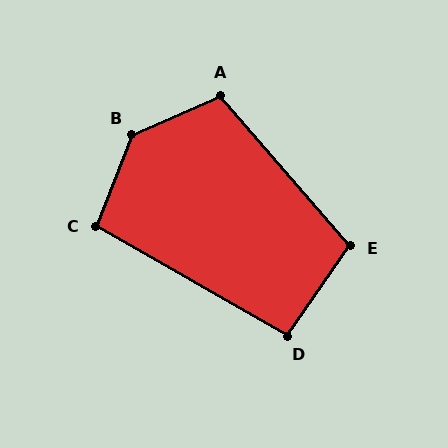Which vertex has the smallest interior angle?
D, at approximately 95 degrees.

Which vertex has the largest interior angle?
B, at approximately 135 degrees.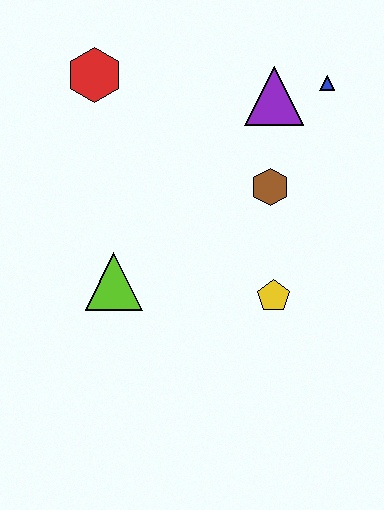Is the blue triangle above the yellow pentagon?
Yes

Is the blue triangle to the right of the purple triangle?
Yes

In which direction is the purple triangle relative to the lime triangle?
The purple triangle is above the lime triangle.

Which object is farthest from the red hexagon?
The yellow pentagon is farthest from the red hexagon.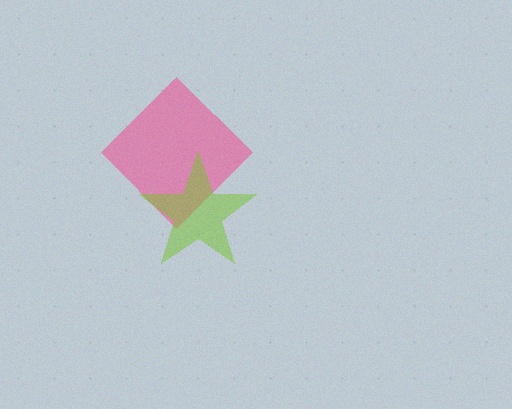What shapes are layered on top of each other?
The layered shapes are: a pink diamond, a lime star.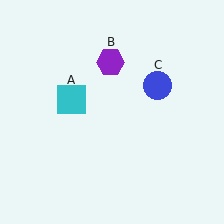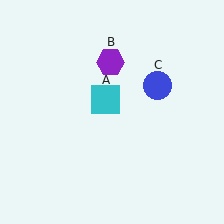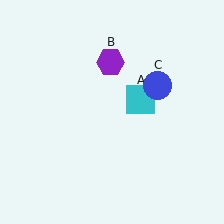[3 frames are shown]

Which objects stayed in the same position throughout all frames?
Purple hexagon (object B) and blue circle (object C) remained stationary.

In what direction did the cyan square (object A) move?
The cyan square (object A) moved right.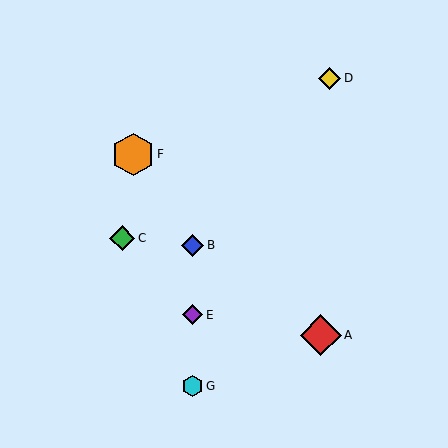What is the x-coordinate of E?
Object E is at x≈192.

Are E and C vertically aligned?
No, E is at x≈192 and C is at x≈122.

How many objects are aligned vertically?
3 objects (B, E, G) are aligned vertically.